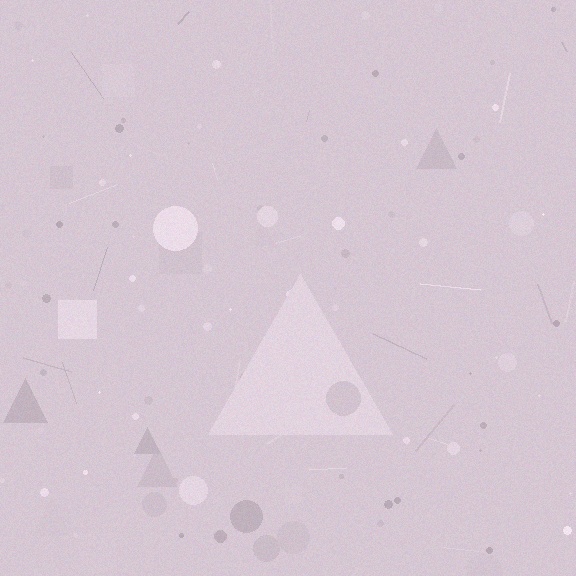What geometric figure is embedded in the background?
A triangle is embedded in the background.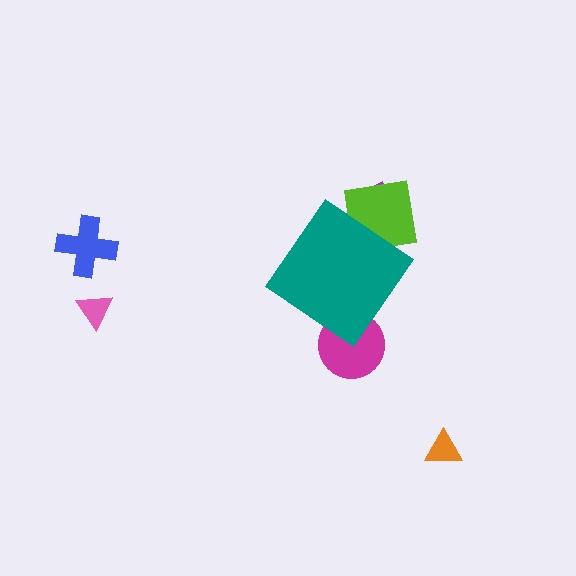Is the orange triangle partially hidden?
No, the orange triangle is fully visible.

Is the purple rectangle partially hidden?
Yes, the purple rectangle is partially hidden behind the teal diamond.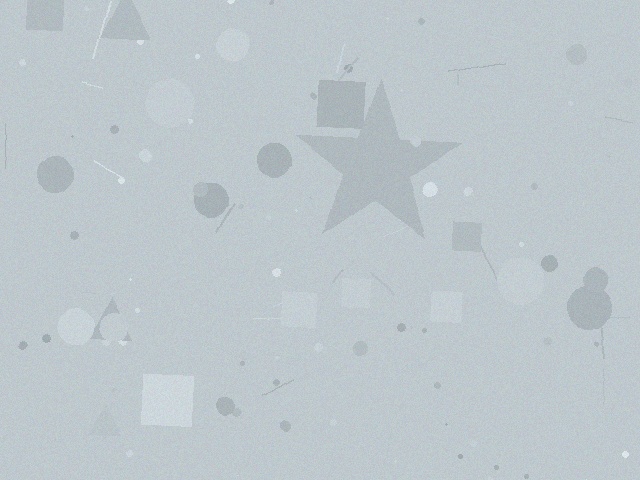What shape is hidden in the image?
A star is hidden in the image.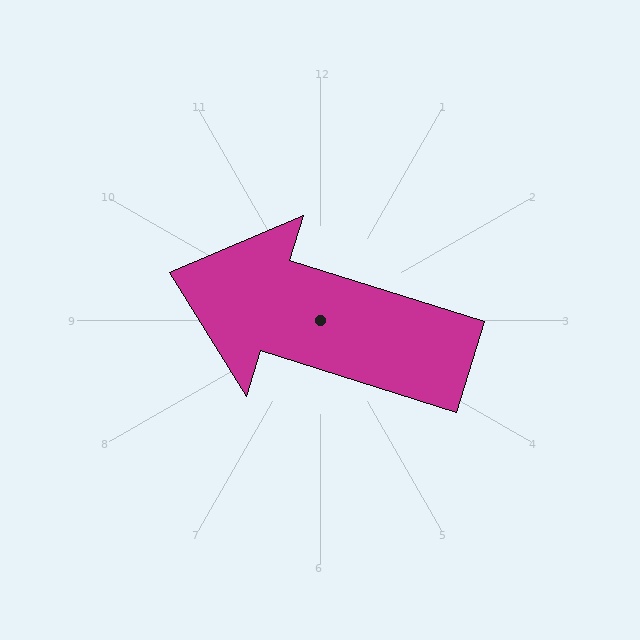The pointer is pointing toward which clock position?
Roughly 10 o'clock.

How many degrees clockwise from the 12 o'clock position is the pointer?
Approximately 287 degrees.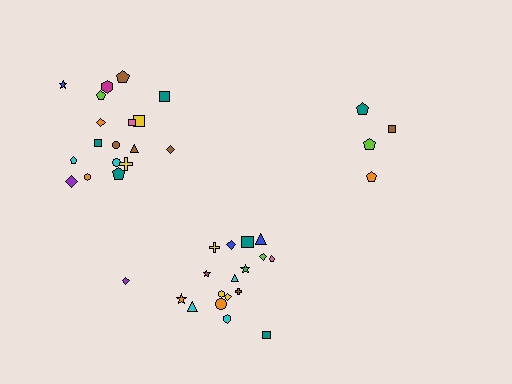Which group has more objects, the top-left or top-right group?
The top-left group.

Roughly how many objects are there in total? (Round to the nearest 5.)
Roughly 40 objects in total.